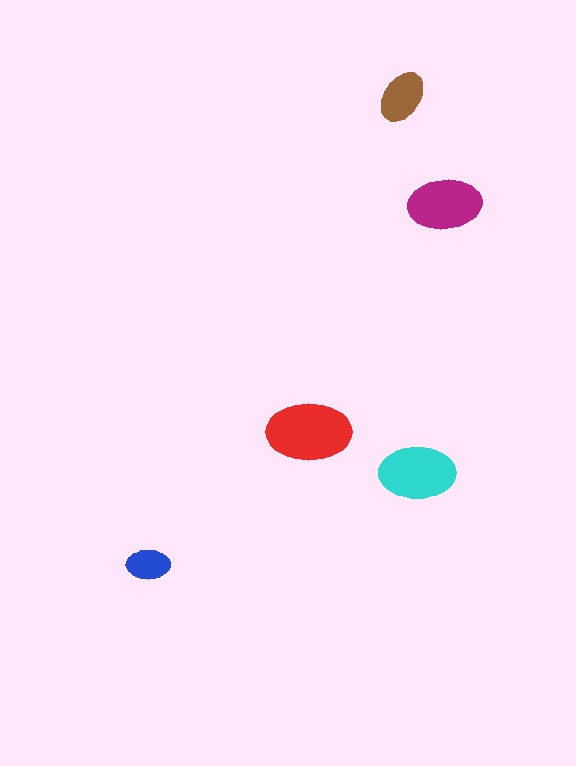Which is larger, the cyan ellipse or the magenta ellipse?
The cyan one.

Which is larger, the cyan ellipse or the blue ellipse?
The cyan one.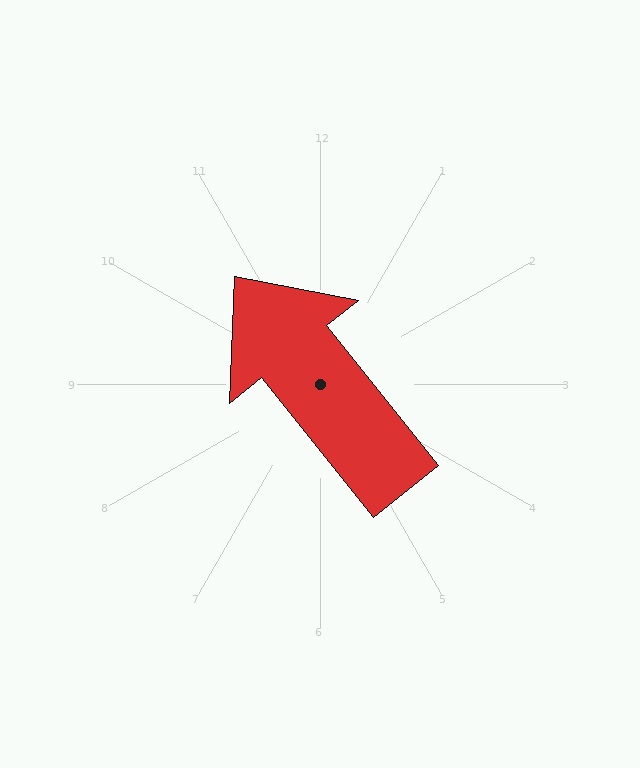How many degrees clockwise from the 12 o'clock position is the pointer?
Approximately 321 degrees.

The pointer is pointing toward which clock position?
Roughly 11 o'clock.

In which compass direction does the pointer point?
Northwest.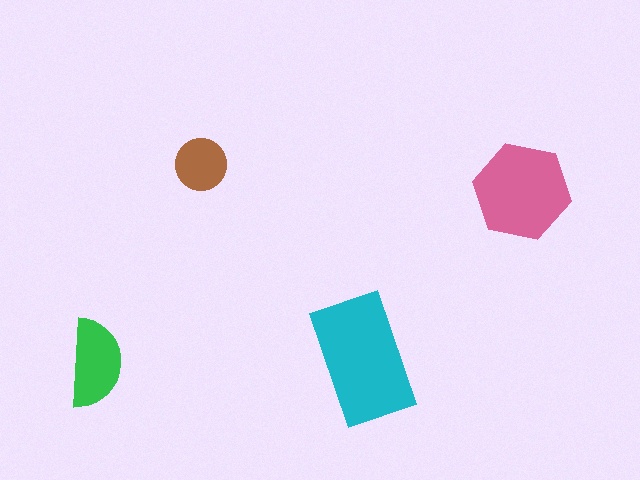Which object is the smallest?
The brown circle.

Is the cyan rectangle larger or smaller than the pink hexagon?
Larger.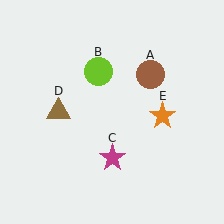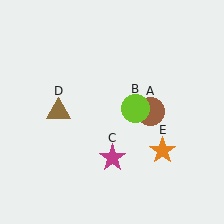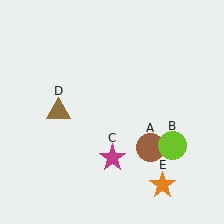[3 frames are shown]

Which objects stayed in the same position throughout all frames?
Magenta star (object C) and brown triangle (object D) remained stationary.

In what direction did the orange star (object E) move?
The orange star (object E) moved down.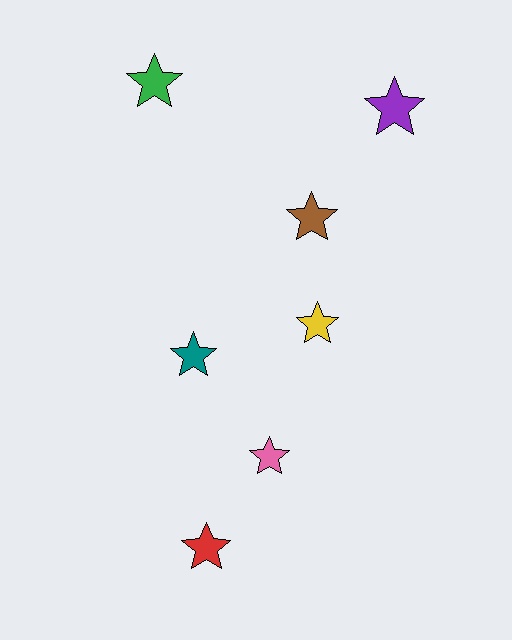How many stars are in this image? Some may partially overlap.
There are 7 stars.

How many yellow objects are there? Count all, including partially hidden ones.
There is 1 yellow object.